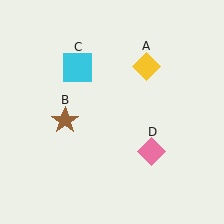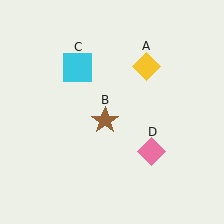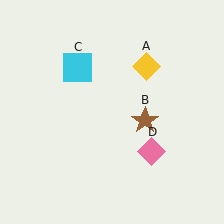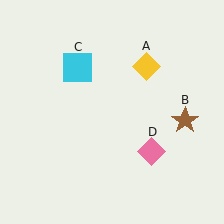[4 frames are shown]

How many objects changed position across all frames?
1 object changed position: brown star (object B).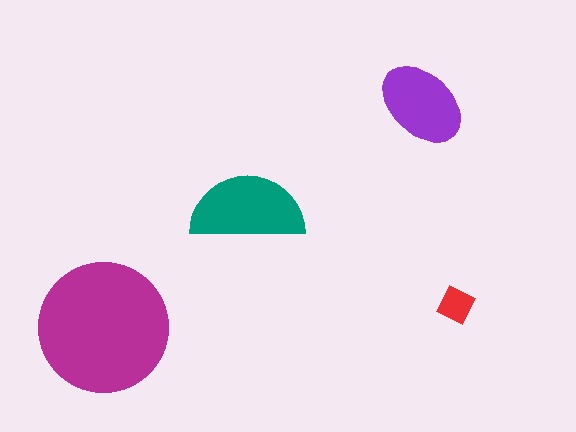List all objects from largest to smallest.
The magenta circle, the teal semicircle, the purple ellipse, the red diamond.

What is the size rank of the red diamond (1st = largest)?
4th.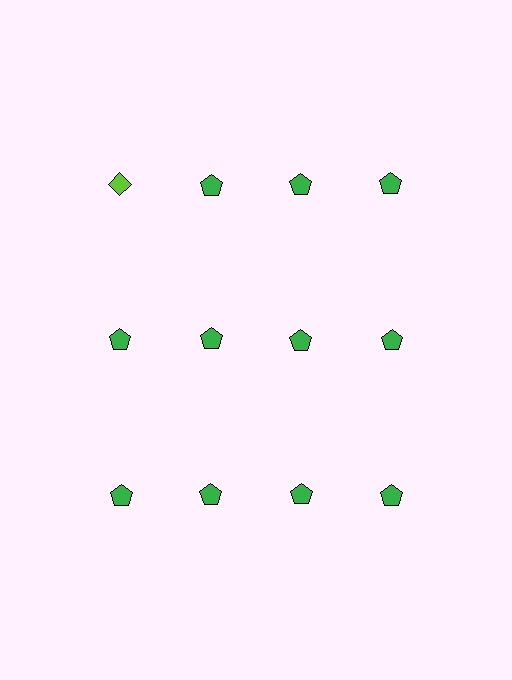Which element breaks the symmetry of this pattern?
The lime diamond in the top row, leftmost column breaks the symmetry. All other shapes are green pentagons.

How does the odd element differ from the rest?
It differs in both color (lime instead of green) and shape (diamond instead of pentagon).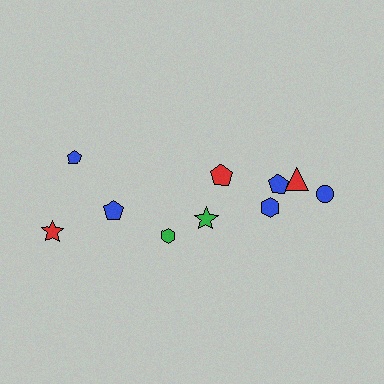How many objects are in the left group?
There are 4 objects.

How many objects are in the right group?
There are 6 objects.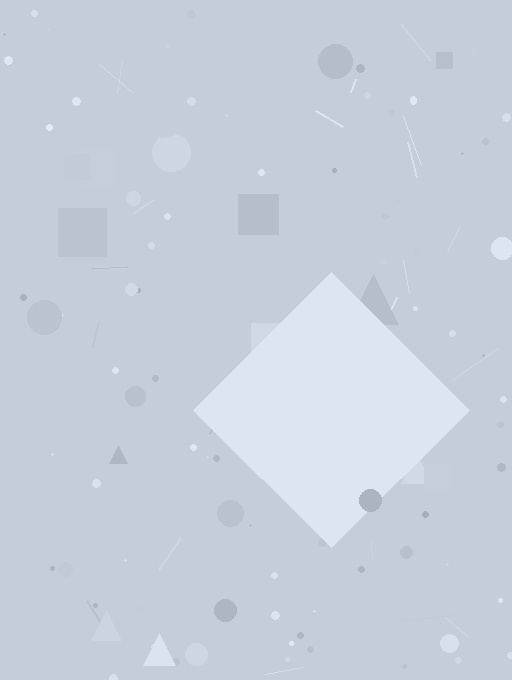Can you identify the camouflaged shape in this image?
The camouflaged shape is a diamond.